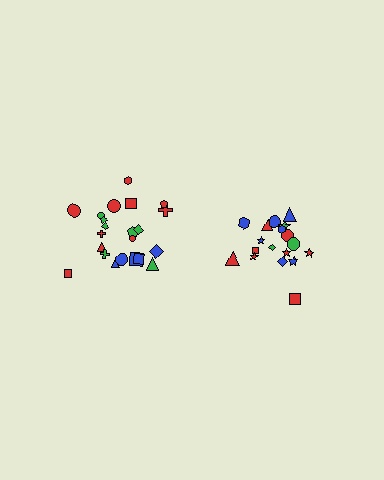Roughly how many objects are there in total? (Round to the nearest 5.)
Roughly 40 objects in total.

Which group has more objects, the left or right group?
The left group.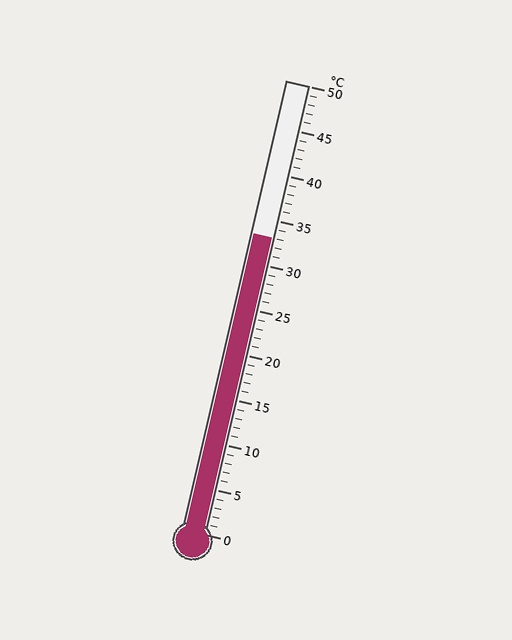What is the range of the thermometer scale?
The thermometer scale ranges from 0°C to 50°C.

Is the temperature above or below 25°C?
The temperature is above 25°C.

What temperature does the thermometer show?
The thermometer shows approximately 33°C.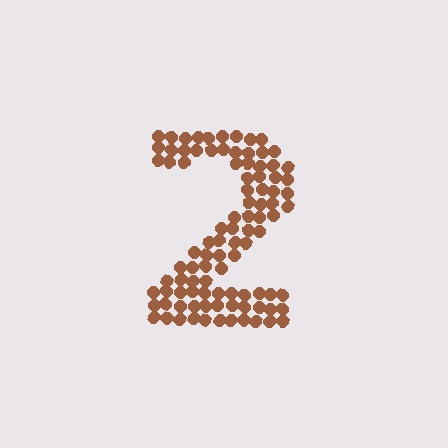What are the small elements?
The small elements are circles.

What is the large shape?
The large shape is the digit 2.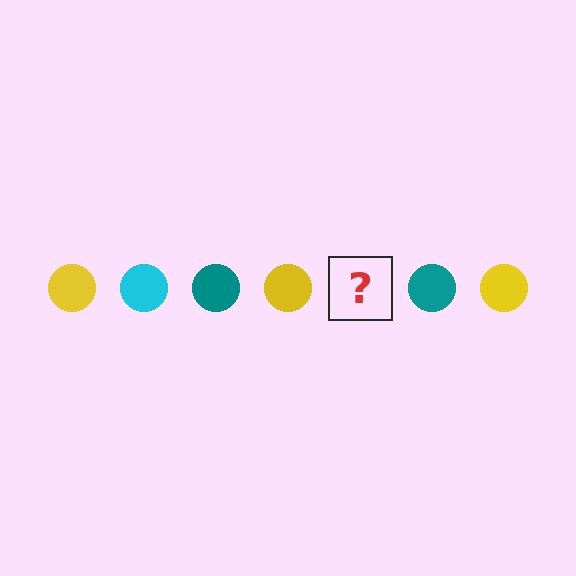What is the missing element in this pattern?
The missing element is a cyan circle.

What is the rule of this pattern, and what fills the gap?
The rule is that the pattern cycles through yellow, cyan, teal circles. The gap should be filled with a cyan circle.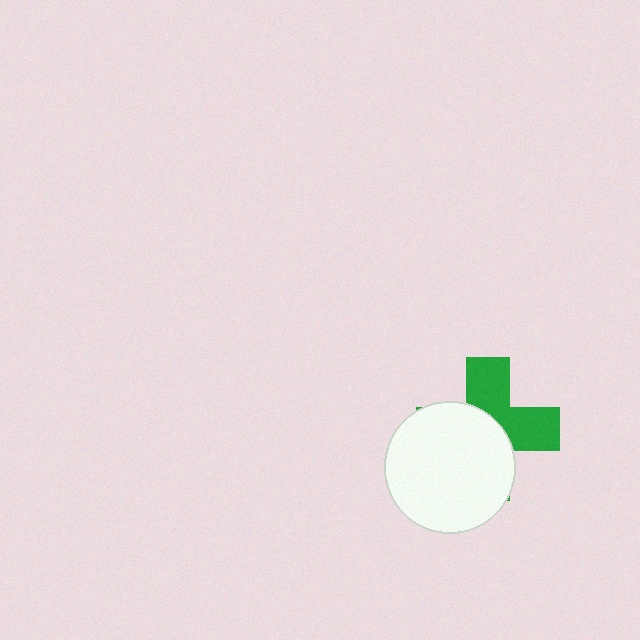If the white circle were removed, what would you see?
You would see the complete green cross.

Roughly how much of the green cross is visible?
A small part of it is visible (roughly 44%).